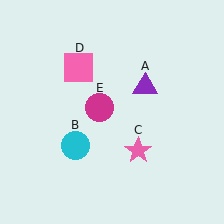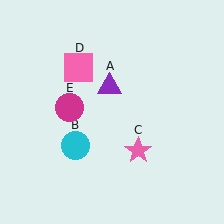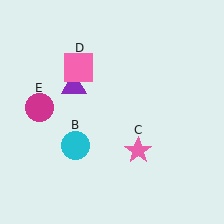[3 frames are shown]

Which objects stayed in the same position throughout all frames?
Cyan circle (object B) and pink star (object C) and pink square (object D) remained stationary.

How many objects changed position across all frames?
2 objects changed position: purple triangle (object A), magenta circle (object E).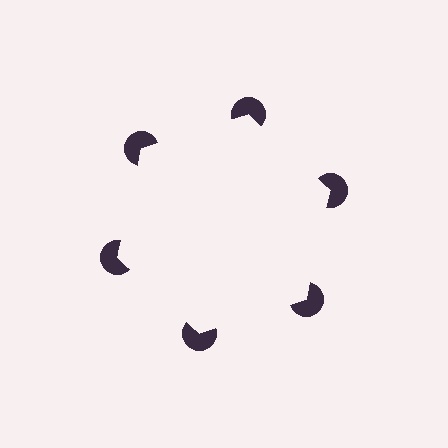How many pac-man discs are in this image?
There are 6 — one at each vertex of the illusory hexagon.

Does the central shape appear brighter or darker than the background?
It typically appears slightly brighter than the background, even though no actual brightness change is drawn.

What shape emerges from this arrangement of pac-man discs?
An illusory hexagon — its edges are inferred from the aligned wedge cuts in the pac-man discs, not physically drawn.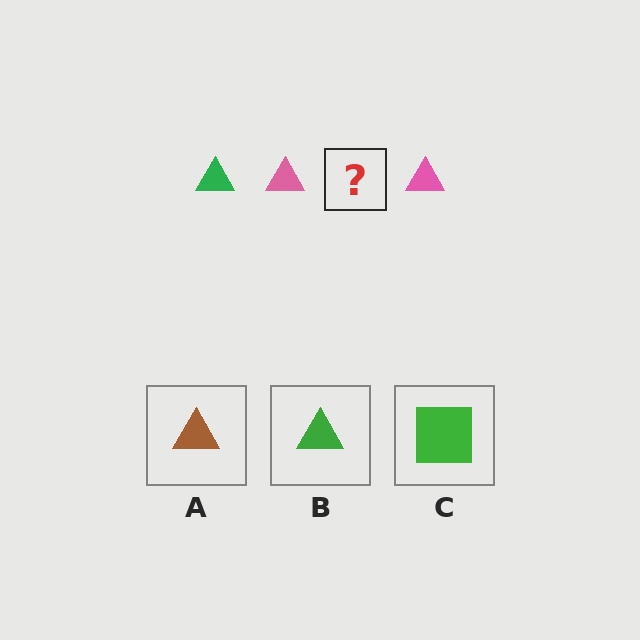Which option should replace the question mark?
Option B.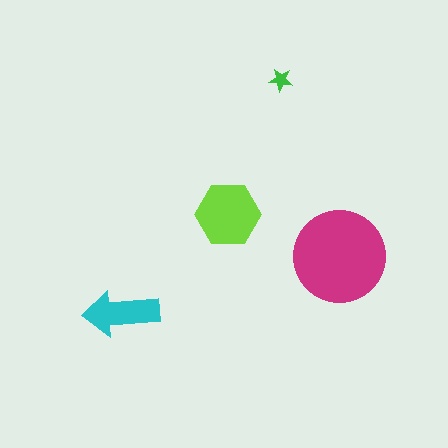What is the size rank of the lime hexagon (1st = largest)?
2nd.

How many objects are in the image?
There are 4 objects in the image.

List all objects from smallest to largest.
The green star, the cyan arrow, the lime hexagon, the magenta circle.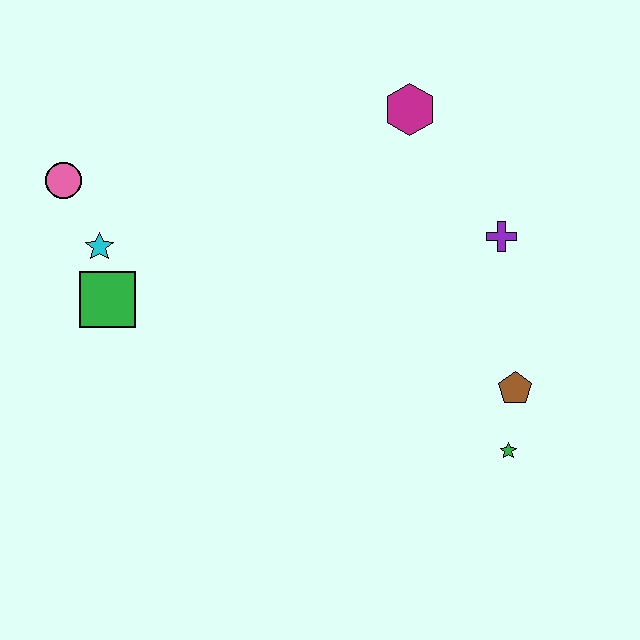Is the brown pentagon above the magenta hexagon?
No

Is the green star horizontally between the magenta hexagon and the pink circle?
No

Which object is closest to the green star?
The brown pentagon is closest to the green star.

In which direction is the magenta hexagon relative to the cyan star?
The magenta hexagon is to the right of the cyan star.